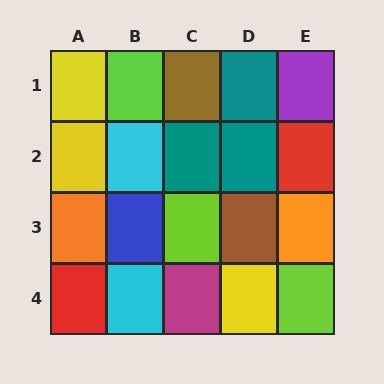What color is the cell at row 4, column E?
Lime.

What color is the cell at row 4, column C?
Magenta.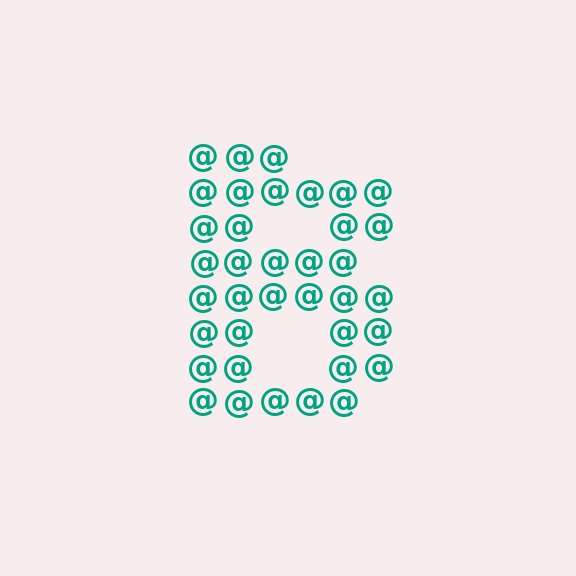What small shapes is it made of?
It is made of small at signs.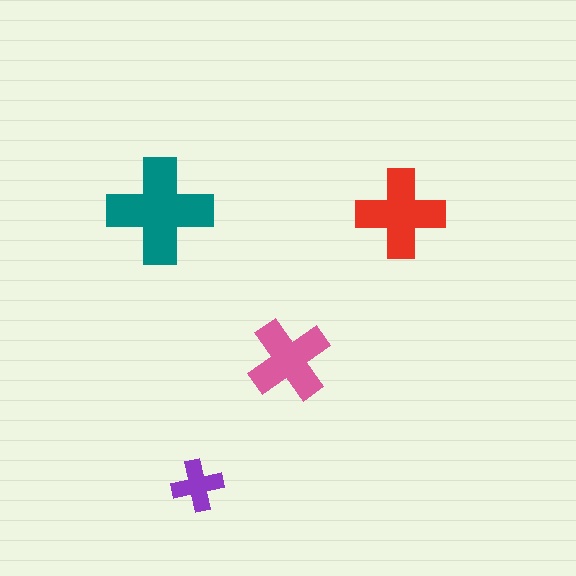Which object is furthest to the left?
The teal cross is leftmost.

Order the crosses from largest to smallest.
the teal one, the red one, the pink one, the purple one.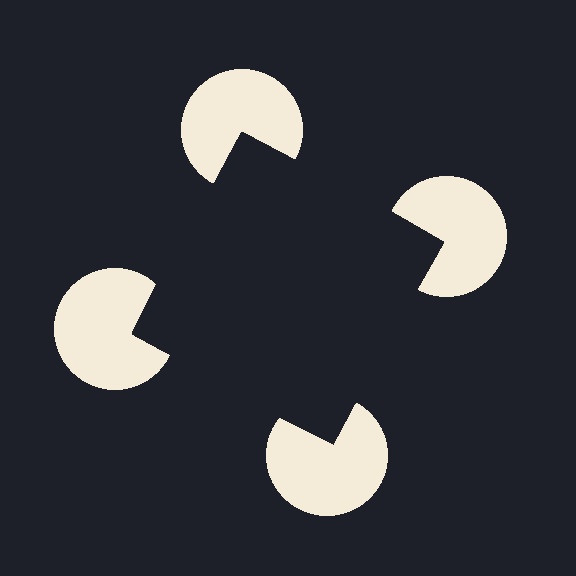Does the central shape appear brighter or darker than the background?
It typically appears slightly darker than the background, even though no actual brightness change is drawn.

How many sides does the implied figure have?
4 sides.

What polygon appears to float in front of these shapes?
An illusory square — its edges are inferred from the aligned wedge cuts in the pac-man discs, not physically drawn.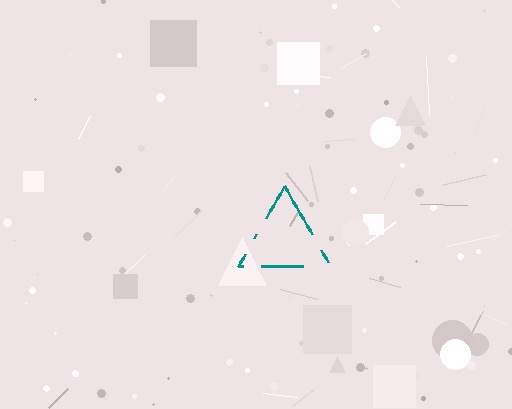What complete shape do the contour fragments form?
The contour fragments form a triangle.